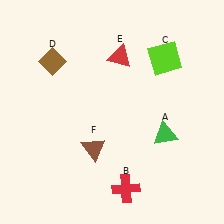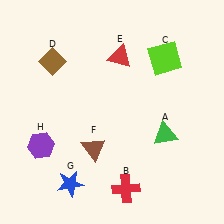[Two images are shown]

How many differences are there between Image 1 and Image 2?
There are 2 differences between the two images.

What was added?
A blue star (G), a purple hexagon (H) were added in Image 2.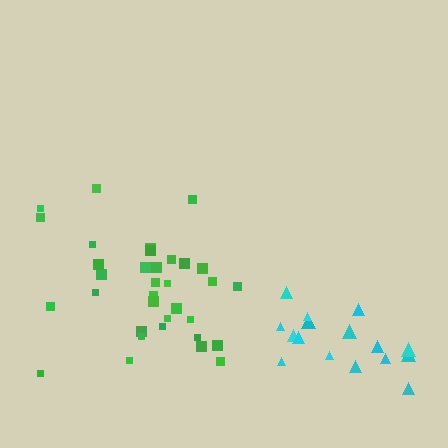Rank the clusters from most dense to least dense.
green, cyan.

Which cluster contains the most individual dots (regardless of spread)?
Green (34).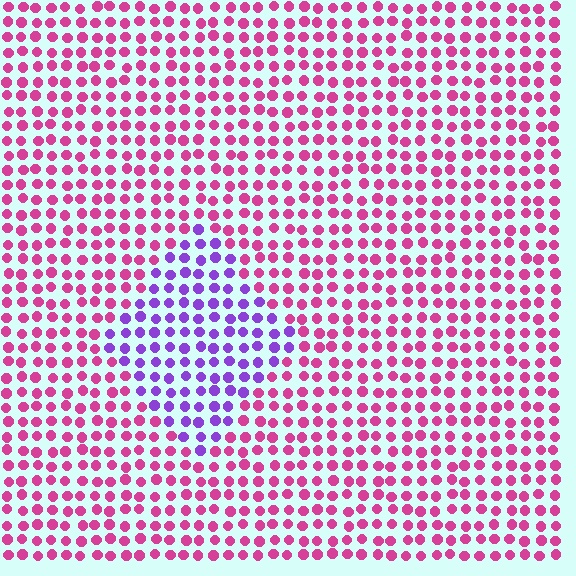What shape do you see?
I see a diamond.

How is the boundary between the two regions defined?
The boundary is defined purely by a slight shift in hue (about 53 degrees). Spacing, size, and orientation are identical on both sides.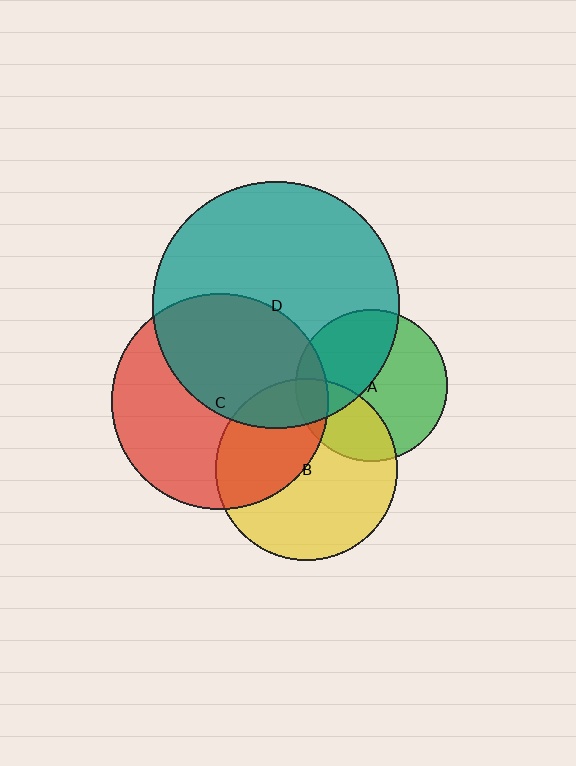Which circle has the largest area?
Circle D (teal).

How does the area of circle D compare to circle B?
Approximately 1.8 times.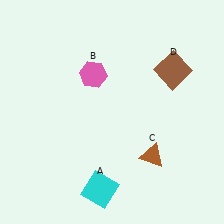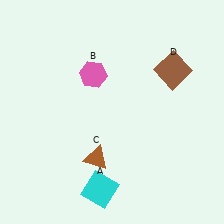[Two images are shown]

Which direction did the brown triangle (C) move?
The brown triangle (C) moved left.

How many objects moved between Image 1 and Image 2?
1 object moved between the two images.